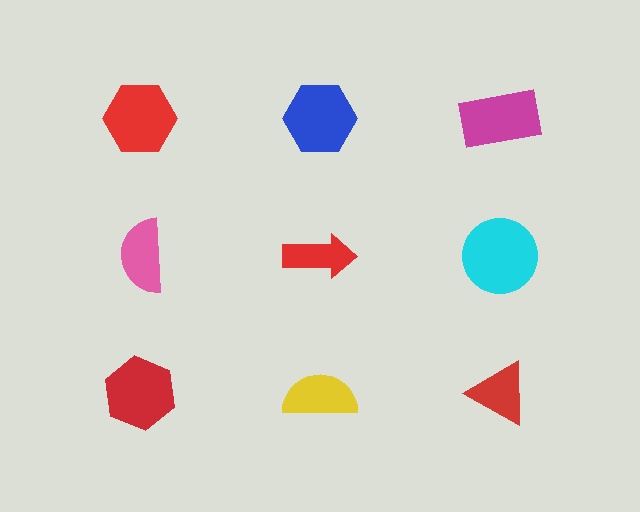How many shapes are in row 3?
3 shapes.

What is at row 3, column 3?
A red triangle.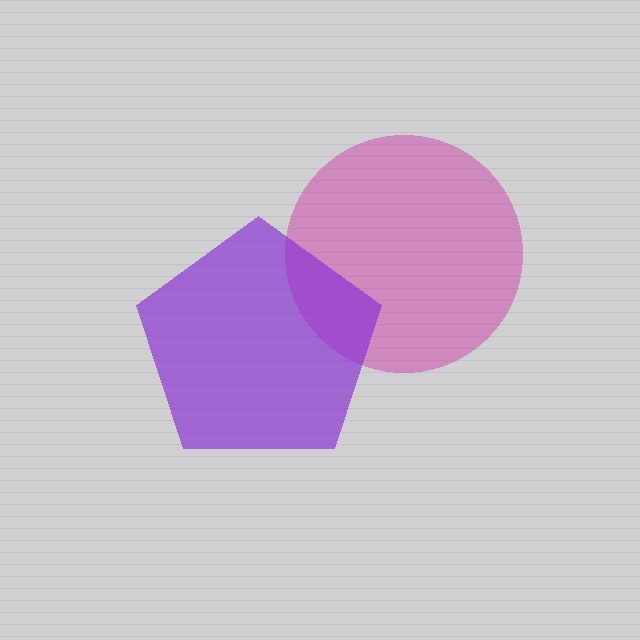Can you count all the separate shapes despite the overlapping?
Yes, there are 2 separate shapes.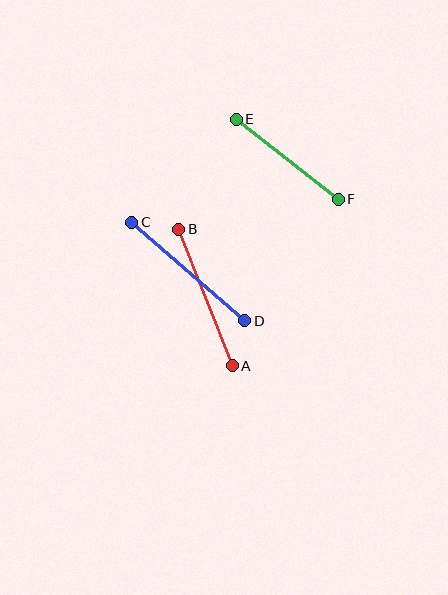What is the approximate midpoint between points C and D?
The midpoint is at approximately (188, 271) pixels.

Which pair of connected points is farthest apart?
Points C and D are farthest apart.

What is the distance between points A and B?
The distance is approximately 147 pixels.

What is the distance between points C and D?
The distance is approximately 150 pixels.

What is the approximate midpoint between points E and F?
The midpoint is at approximately (287, 159) pixels.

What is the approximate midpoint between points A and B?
The midpoint is at approximately (205, 297) pixels.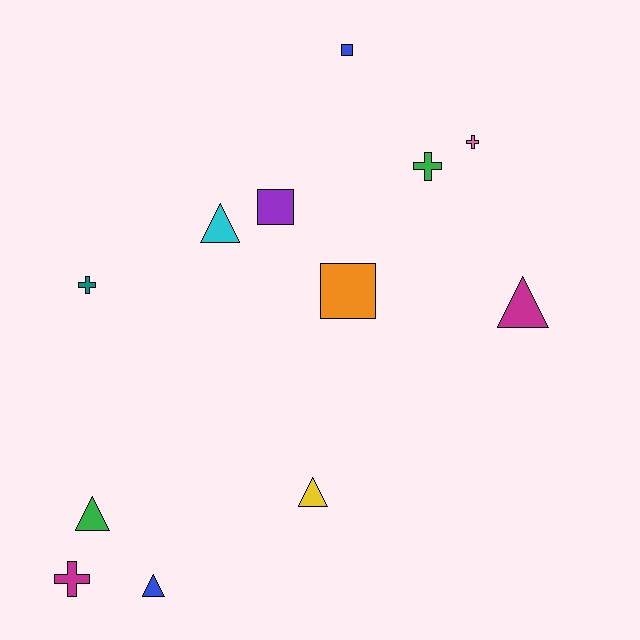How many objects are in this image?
There are 12 objects.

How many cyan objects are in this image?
There is 1 cyan object.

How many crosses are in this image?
There are 4 crosses.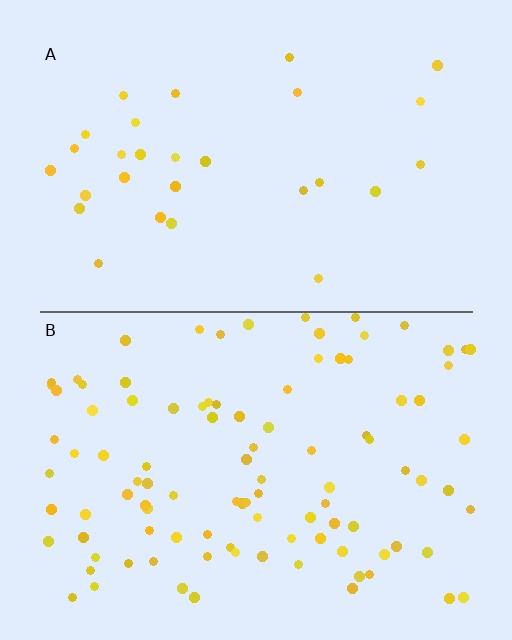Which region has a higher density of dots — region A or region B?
B (the bottom).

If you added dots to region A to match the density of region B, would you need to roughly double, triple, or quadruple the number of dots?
Approximately triple.